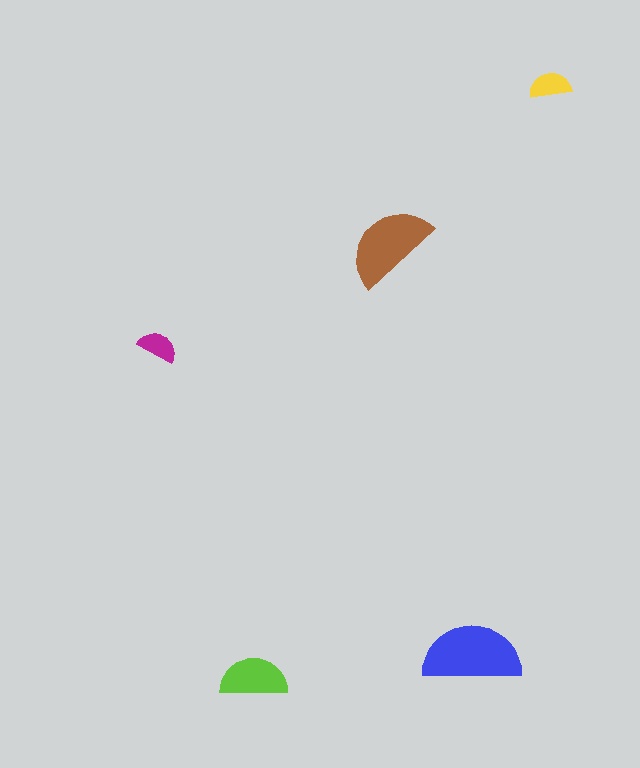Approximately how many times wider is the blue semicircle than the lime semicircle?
About 1.5 times wider.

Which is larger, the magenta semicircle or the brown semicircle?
The brown one.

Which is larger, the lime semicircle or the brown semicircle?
The brown one.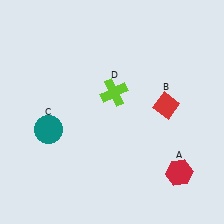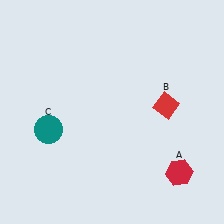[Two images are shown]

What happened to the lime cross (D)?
The lime cross (D) was removed in Image 2. It was in the top-right area of Image 1.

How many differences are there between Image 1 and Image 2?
There is 1 difference between the two images.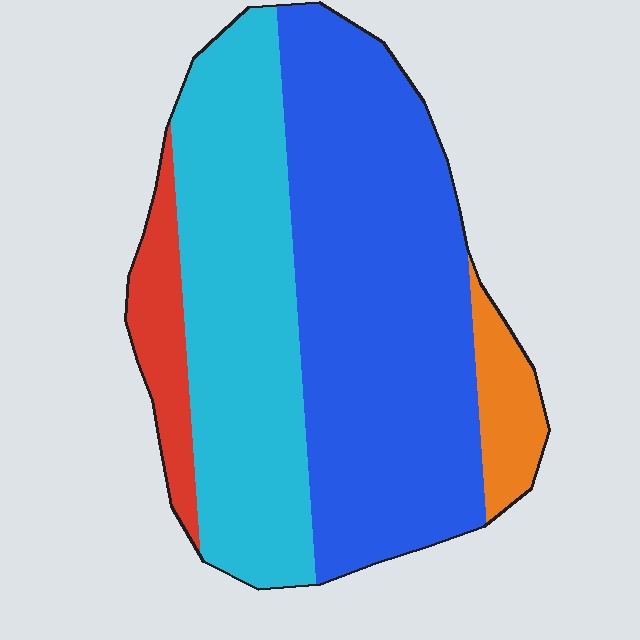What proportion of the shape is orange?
Orange takes up about one tenth (1/10) of the shape.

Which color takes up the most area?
Blue, at roughly 50%.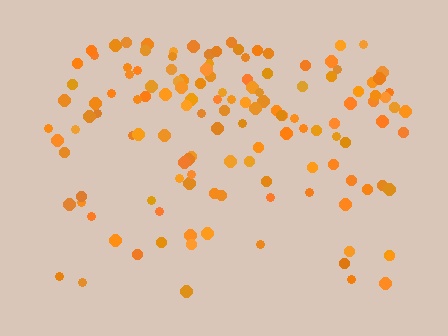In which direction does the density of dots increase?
From bottom to top, with the top side densest.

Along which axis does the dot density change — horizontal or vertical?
Vertical.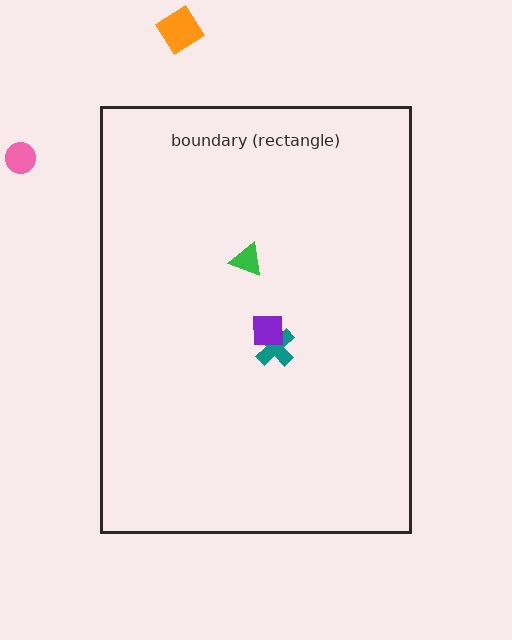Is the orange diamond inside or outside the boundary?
Outside.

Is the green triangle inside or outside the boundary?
Inside.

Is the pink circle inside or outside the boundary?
Outside.